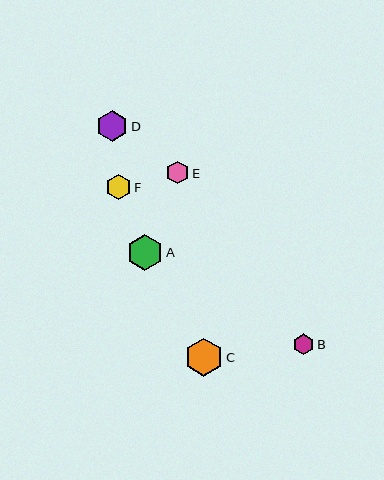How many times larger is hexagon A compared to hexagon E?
Hexagon A is approximately 1.6 times the size of hexagon E.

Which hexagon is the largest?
Hexagon C is the largest with a size of approximately 38 pixels.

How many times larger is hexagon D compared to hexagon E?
Hexagon D is approximately 1.4 times the size of hexagon E.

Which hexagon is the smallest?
Hexagon B is the smallest with a size of approximately 21 pixels.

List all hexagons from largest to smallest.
From largest to smallest: C, A, D, F, E, B.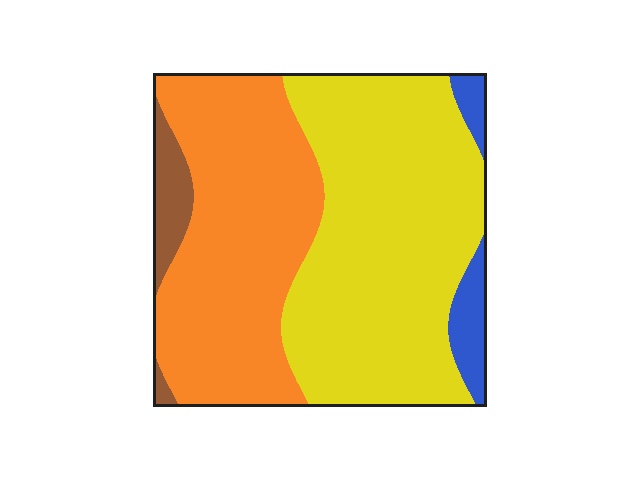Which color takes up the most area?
Yellow, at roughly 50%.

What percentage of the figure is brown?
Brown takes up less than a quarter of the figure.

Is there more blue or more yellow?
Yellow.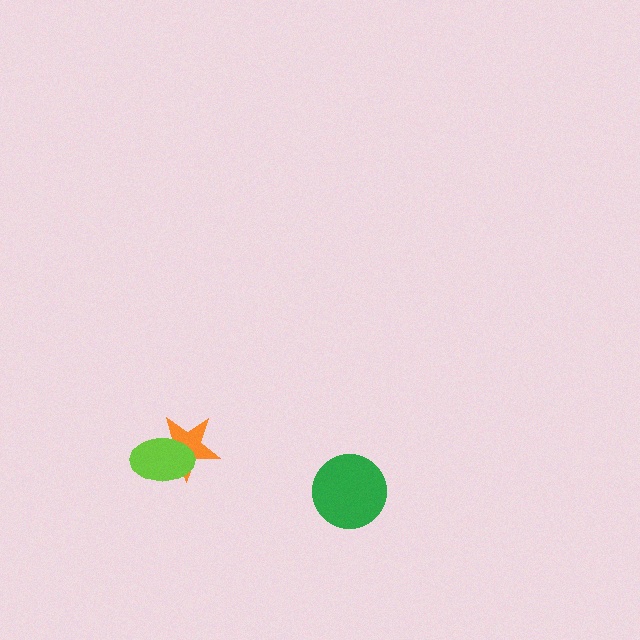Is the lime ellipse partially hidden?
No, no other shape covers it.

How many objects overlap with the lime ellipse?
1 object overlaps with the lime ellipse.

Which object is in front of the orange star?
The lime ellipse is in front of the orange star.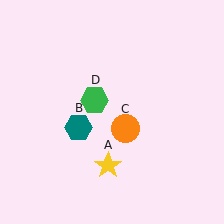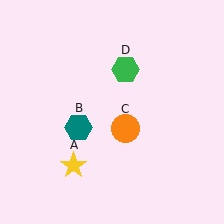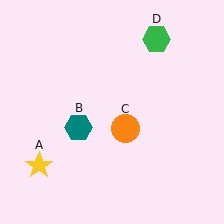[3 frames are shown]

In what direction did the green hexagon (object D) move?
The green hexagon (object D) moved up and to the right.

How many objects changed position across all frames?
2 objects changed position: yellow star (object A), green hexagon (object D).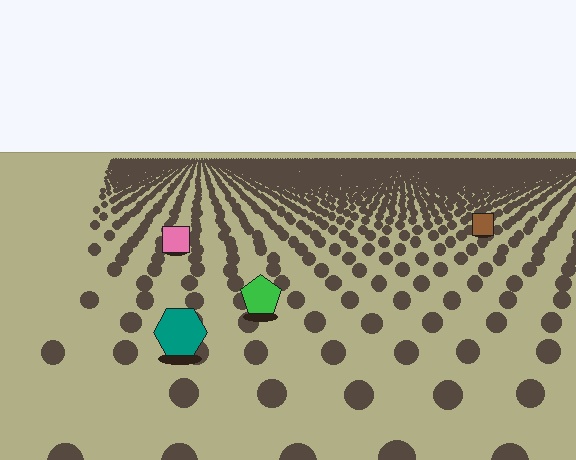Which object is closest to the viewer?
The teal hexagon is closest. The texture marks near it are larger and more spread out.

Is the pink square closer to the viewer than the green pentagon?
No. The green pentagon is closer — you can tell from the texture gradient: the ground texture is coarser near it.